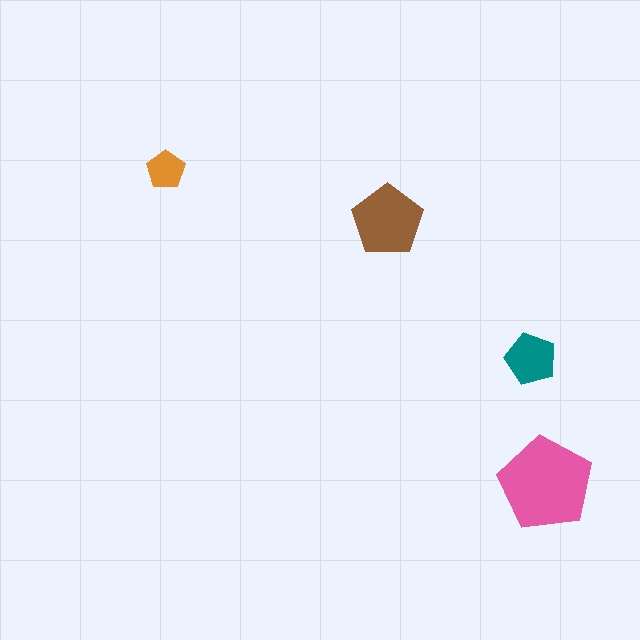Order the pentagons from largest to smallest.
the pink one, the brown one, the teal one, the orange one.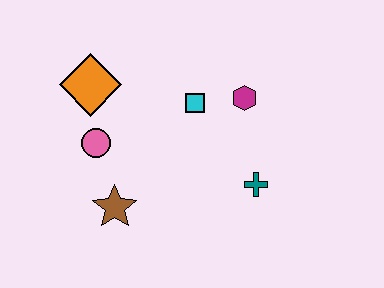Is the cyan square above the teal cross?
Yes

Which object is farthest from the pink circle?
The teal cross is farthest from the pink circle.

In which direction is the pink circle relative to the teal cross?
The pink circle is to the left of the teal cross.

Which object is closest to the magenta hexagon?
The cyan square is closest to the magenta hexagon.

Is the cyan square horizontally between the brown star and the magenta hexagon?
Yes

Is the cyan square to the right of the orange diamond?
Yes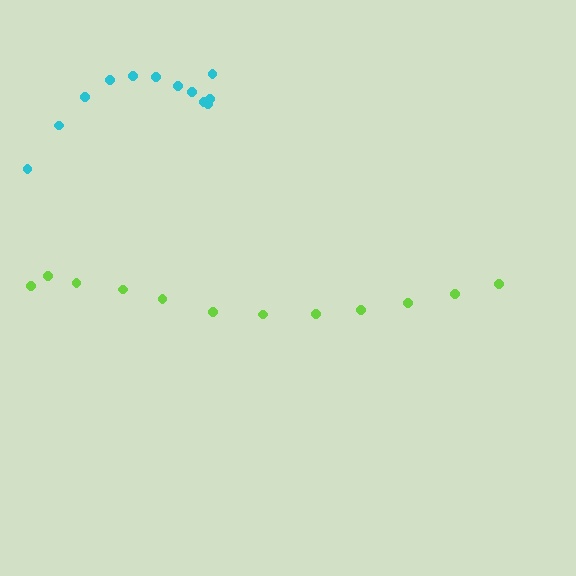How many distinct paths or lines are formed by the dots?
There are 2 distinct paths.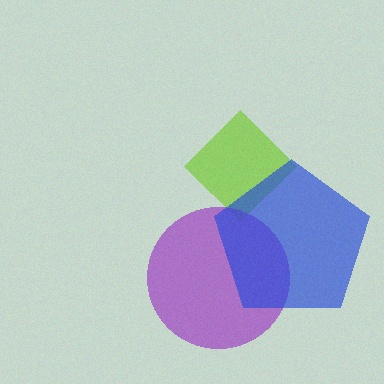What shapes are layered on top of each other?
The layered shapes are: a lime diamond, a purple circle, a blue pentagon.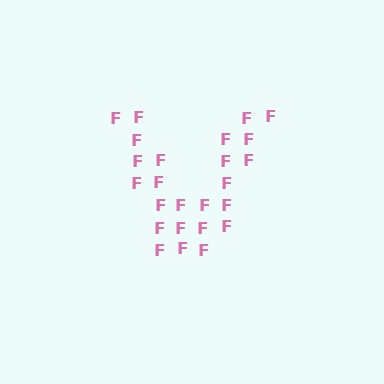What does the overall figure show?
The overall figure shows the letter V.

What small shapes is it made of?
It is made of small letter F's.